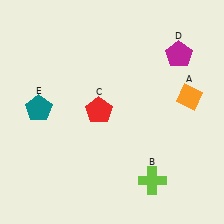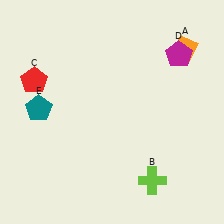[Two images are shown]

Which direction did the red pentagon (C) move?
The red pentagon (C) moved left.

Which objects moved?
The objects that moved are: the orange diamond (A), the red pentagon (C).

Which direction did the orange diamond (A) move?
The orange diamond (A) moved up.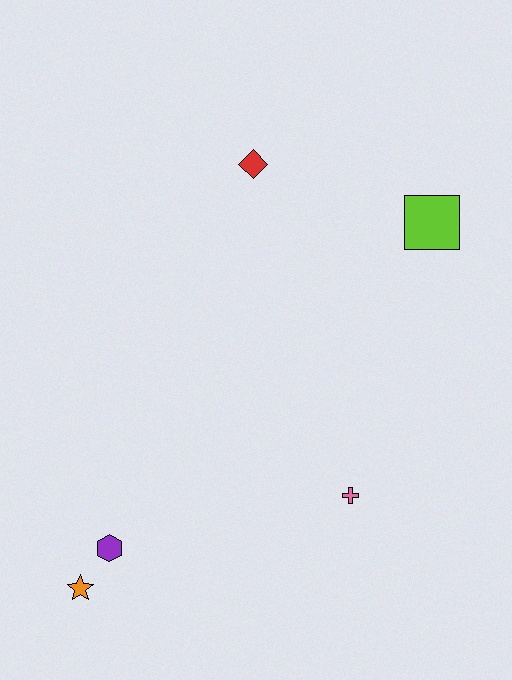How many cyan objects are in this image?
There are no cyan objects.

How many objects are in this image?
There are 5 objects.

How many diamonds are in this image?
There is 1 diamond.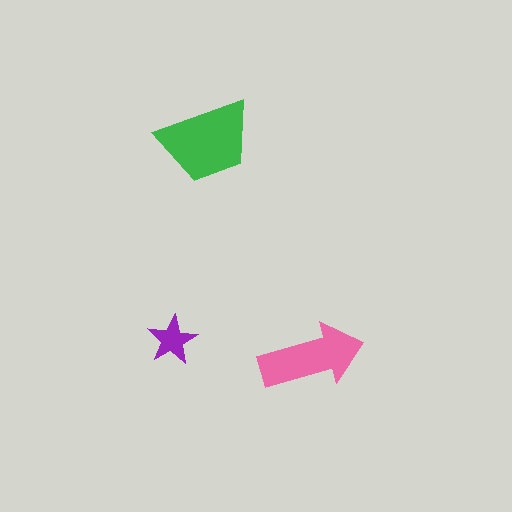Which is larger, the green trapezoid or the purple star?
The green trapezoid.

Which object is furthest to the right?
The pink arrow is rightmost.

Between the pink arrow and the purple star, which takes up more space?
The pink arrow.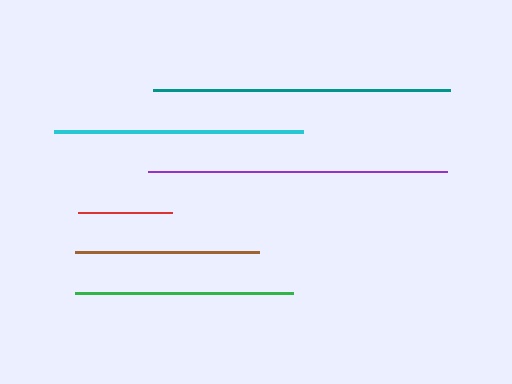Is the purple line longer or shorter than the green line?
The purple line is longer than the green line.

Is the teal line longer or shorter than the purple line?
The purple line is longer than the teal line.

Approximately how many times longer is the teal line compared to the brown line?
The teal line is approximately 1.6 times the length of the brown line.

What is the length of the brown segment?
The brown segment is approximately 184 pixels long.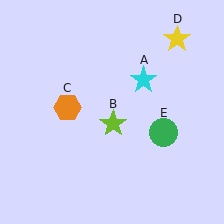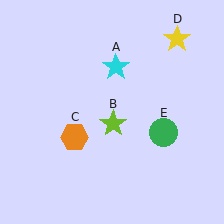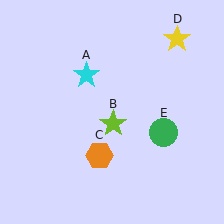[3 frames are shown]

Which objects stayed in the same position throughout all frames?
Lime star (object B) and yellow star (object D) and green circle (object E) remained stationary.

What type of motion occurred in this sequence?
The cyan star (object A), orange hexagon (object C) rotated counterclockwise around the center of the scene.